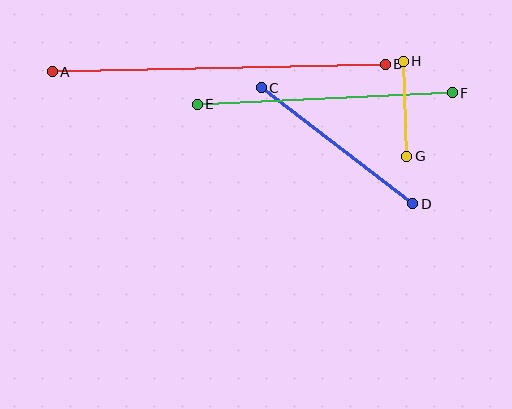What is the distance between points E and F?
The distance is approximately 255 pixels.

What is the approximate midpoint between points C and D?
The midpoint is at approximately (337, 146) pixels.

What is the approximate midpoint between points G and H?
The midpoint is at approximately (405, 109) pixels.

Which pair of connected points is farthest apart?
Points A and B are farthest apart.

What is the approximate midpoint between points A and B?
The midpoint is at approximately (219, 68) pixels.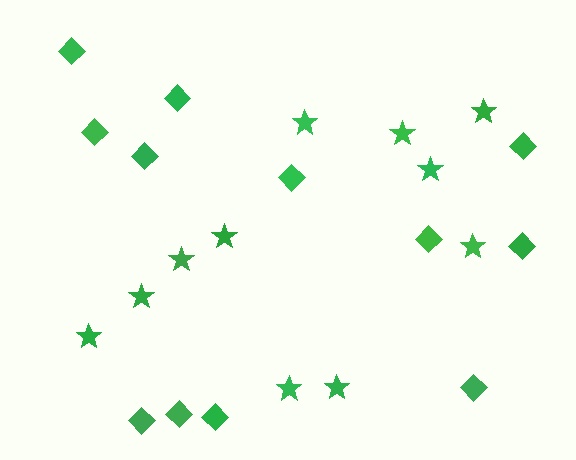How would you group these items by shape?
There are 2 groups: one group of stars (11) and one group of diamonds (12).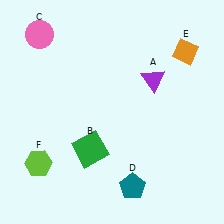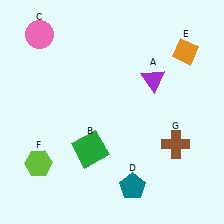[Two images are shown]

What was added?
A brown cross (G) was added in Image 2.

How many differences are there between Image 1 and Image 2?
There is 1 difference between the two images.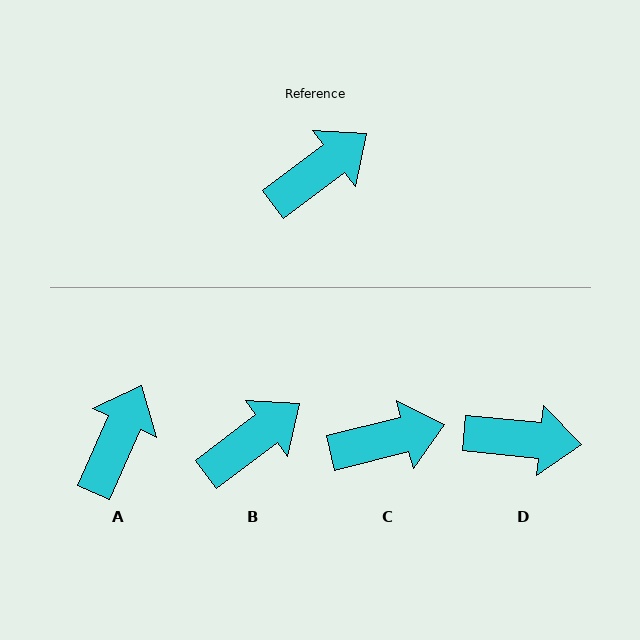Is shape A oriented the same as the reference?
No, it is off by about 28 degrees.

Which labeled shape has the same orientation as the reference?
B.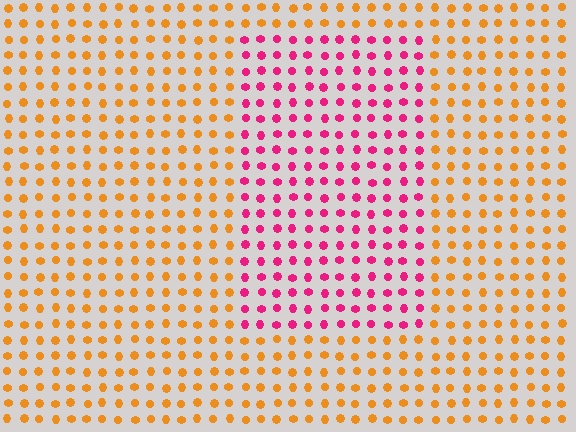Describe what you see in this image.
The image is filled with small orange elements in a uniform arrangement. A rectangle-shaped region is visible where the elements are tinted to a slightly different hue, forming a subtle color boundary.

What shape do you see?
I see a rectangle.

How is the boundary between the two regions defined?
The boundary is defined purely by a slight shift in hue (about 63 degrees). Spacing, size, and orientation are identical on both sides.